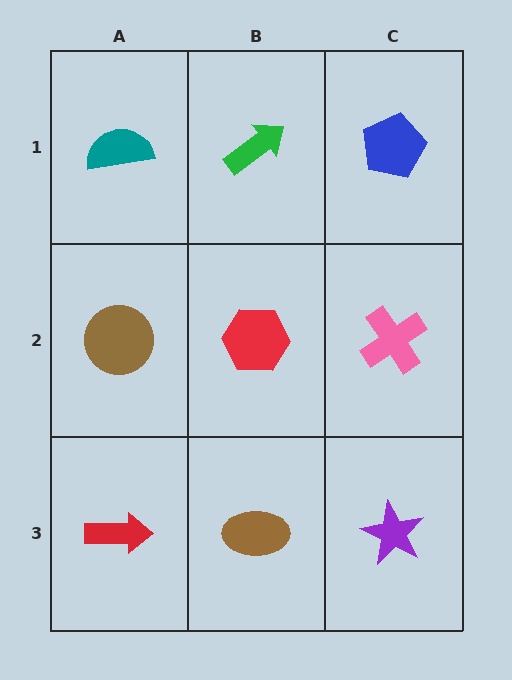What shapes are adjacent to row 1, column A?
A brown circle (row 2, column A), a green arrow (row 1, column B).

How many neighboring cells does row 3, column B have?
3.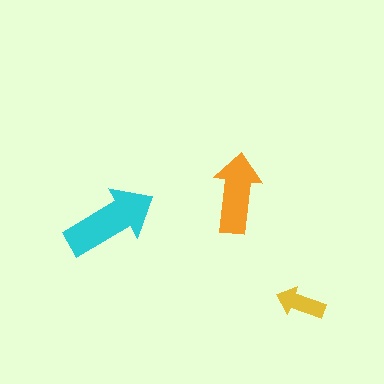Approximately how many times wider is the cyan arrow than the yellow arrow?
About 2 times wider.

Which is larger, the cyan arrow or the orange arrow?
The cyan one.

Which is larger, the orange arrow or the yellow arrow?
The orange one.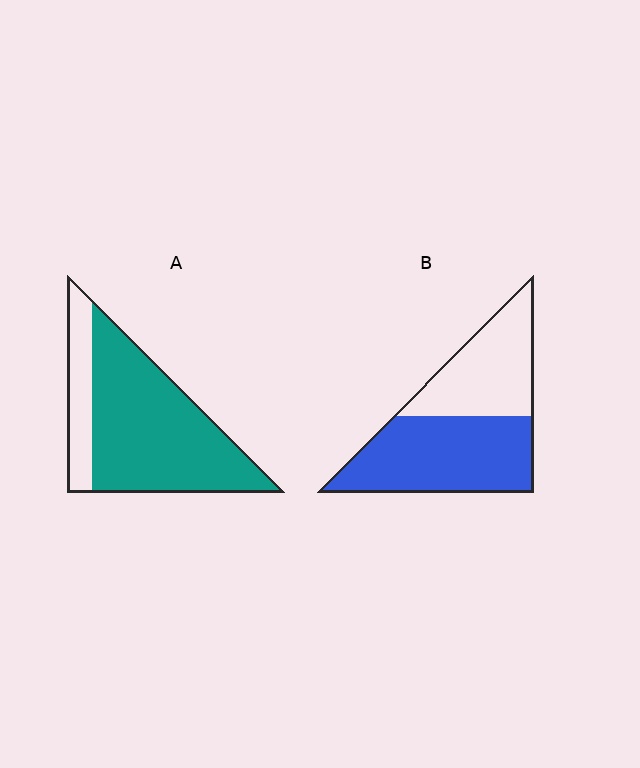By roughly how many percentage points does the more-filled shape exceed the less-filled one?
By roughly 20 percentage points (A over B).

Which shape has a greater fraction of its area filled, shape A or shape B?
Shape A.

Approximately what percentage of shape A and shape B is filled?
A is approximately 80% and B is approximately 60%.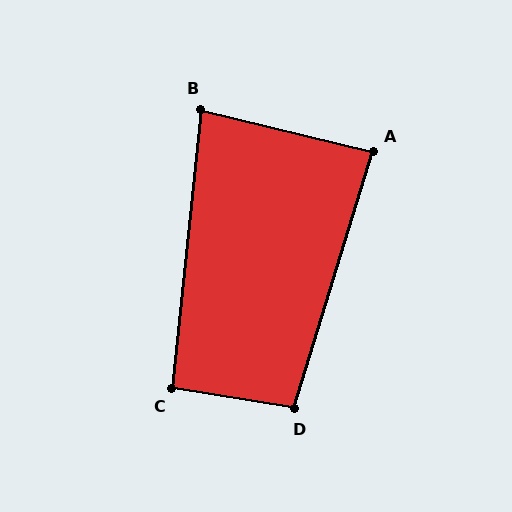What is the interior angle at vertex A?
Approximately 87 degrees (approximately right).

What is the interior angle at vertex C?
Approximately 93 degrees (approximately right).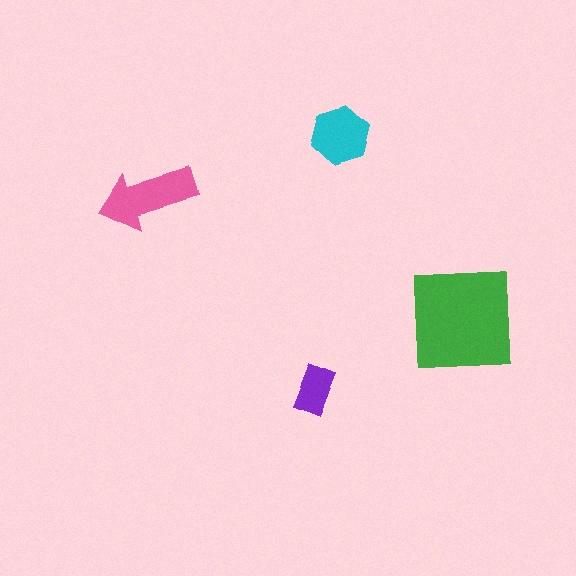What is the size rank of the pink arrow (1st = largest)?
2nd.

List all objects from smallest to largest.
The purple rectangle, the cyan hexagon, the pink arrow, the green square.